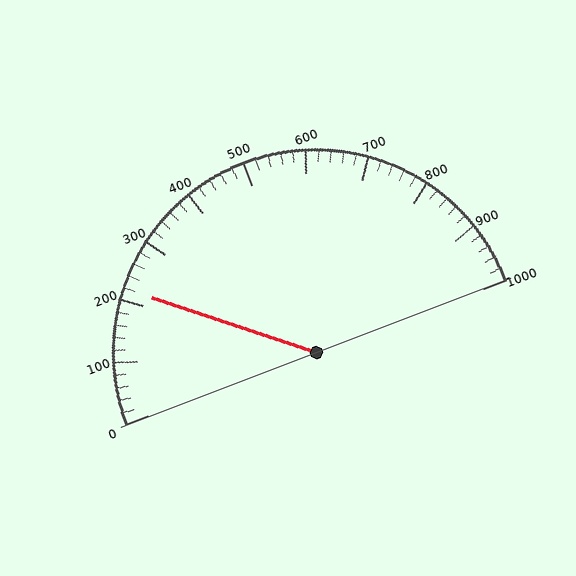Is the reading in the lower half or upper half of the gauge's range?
The reading is in the lower half of the range (0 to 1000).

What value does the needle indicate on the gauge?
The needle indicates approximately 220.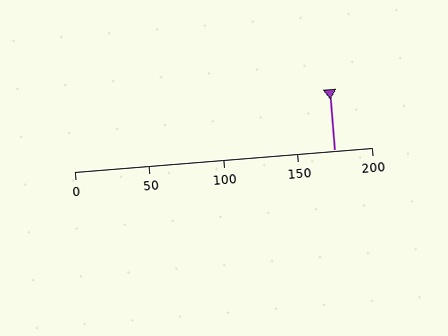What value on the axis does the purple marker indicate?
The marker indicates approximately 175.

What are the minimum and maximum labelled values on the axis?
The axis runs from 0 to 200.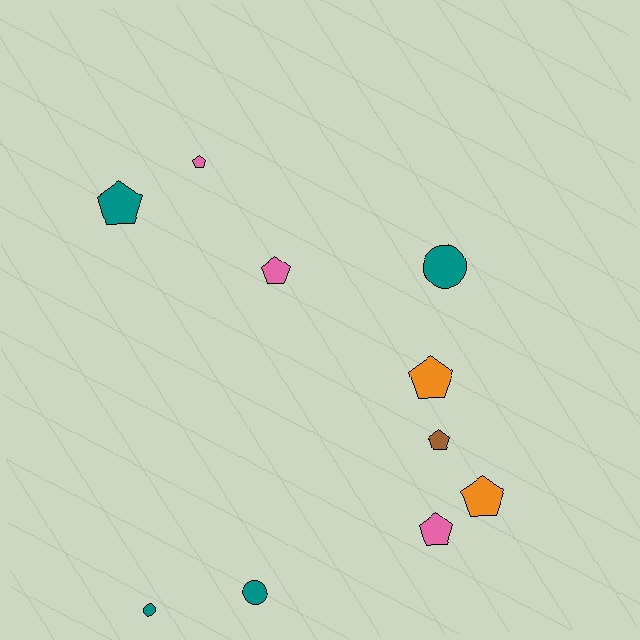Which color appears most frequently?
Teal, with 4 objects.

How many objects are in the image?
There are 10 objects.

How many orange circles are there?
There are no orange circles.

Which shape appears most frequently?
Pentagon, with 7 objects.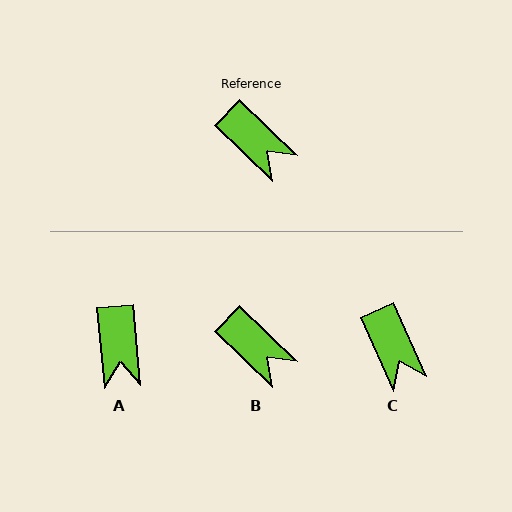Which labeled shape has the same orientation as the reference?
B.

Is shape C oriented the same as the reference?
No, it is off by about 22 degrees.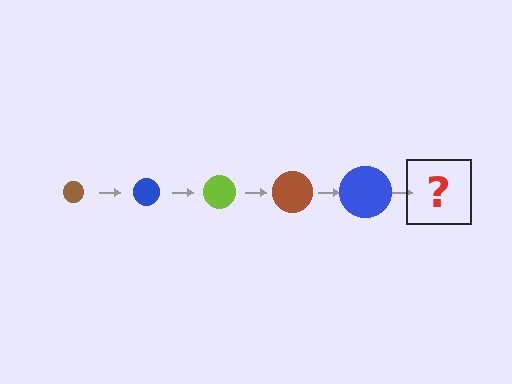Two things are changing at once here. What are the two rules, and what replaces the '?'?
The two rules are that the circle grows larger each step and the color cycles through brown, blue, and lime. The '?' should be a lime circle, larger than the previous one.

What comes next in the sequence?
The next element should be a lime circle, larger than the previous one.